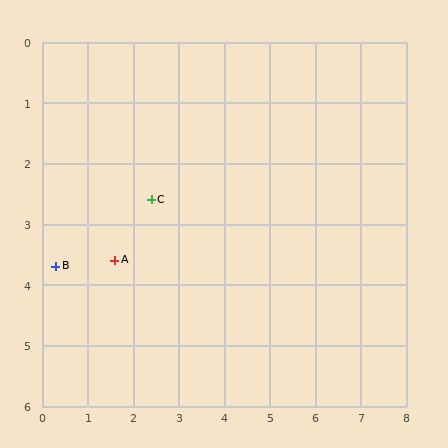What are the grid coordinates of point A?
Point A is at approximately (1.6, 3.6).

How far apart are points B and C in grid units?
Points B and C are about 2.4 grid units apart.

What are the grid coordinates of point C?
Point C is at approximately (2.4, 2.6).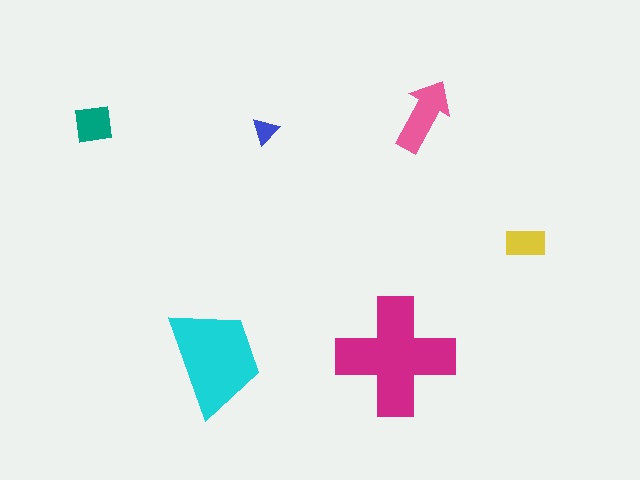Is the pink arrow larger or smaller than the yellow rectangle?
Larger.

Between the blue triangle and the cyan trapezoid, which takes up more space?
The cyan trapezoid.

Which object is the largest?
The magenta cross.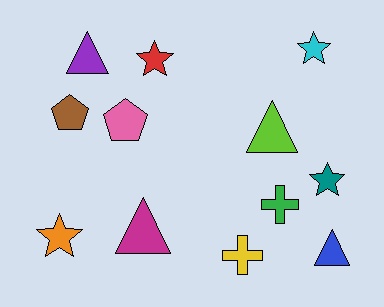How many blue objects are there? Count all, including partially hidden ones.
There is 1 blue object.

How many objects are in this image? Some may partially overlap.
There are 12 objects.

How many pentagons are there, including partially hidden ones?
There are 2 pentagons.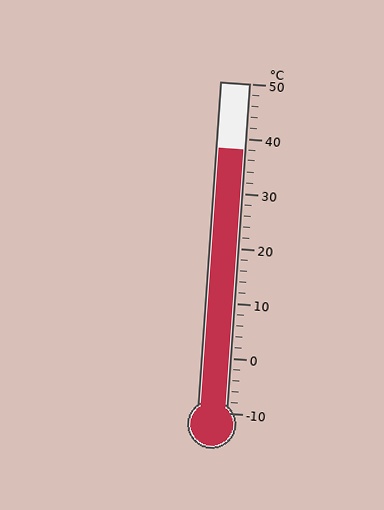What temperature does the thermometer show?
The thermometer shows approximately 38°C.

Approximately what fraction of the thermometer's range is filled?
The thermometer is filled to approximately 80% of its range.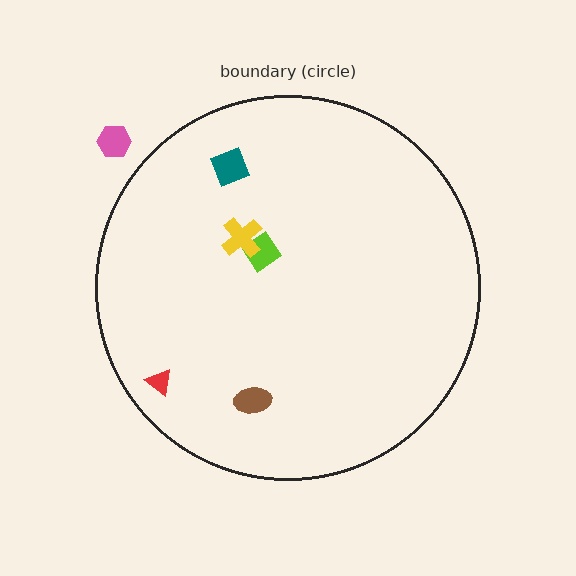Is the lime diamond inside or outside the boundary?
Inside.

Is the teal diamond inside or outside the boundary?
Inside.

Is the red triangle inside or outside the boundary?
Inside.